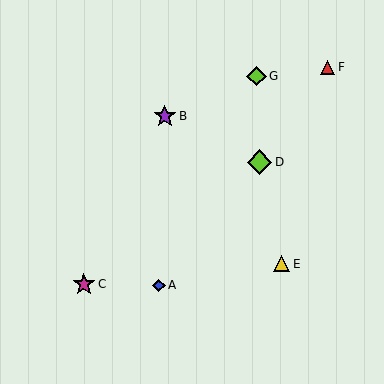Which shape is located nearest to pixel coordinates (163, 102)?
The purple star (labeled B) at (165, 116) is nearest to that location.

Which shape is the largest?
The lime diamond (labeled D) is the largest.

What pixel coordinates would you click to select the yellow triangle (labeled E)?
Click at (282, 264) to select the yellow triangle E.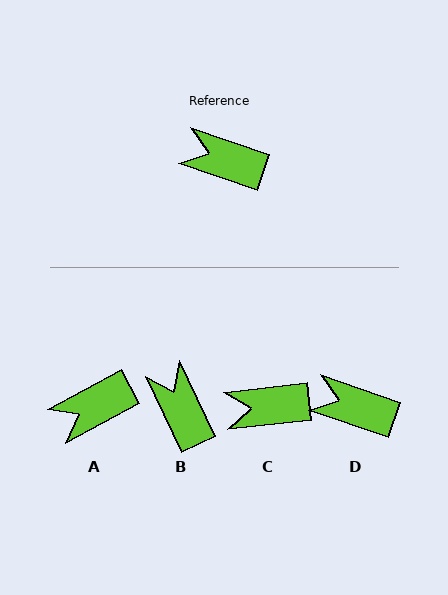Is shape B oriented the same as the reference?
No, it is off by about 45 degrees.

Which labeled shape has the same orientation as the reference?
D.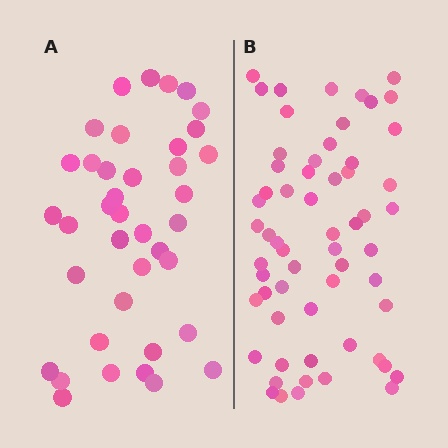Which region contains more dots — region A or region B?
Region B (the right region) has more dots.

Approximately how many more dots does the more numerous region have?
Region B has approximately 20 more dots than region A.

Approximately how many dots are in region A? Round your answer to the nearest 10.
About 40 dots. (The exact count is 39, which rounds to 40.)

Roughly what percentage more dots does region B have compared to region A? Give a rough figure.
About 55% more.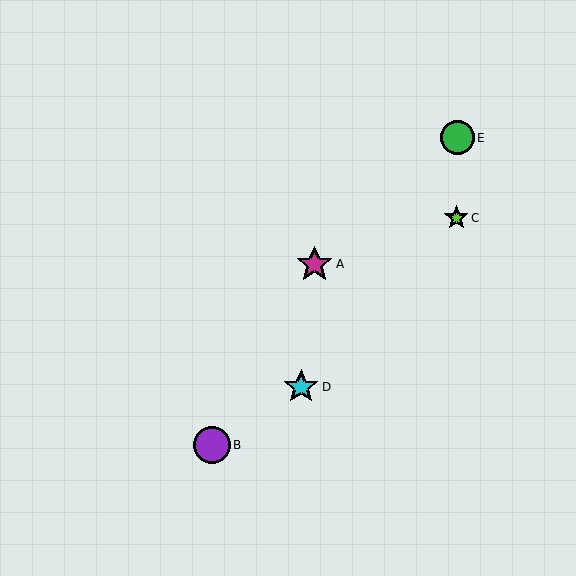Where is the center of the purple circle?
The center of the purple circle is at (212, 445).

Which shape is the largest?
The purple circle (labeled B) is the largest.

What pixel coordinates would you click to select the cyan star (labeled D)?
Click at (301, 387) to select the cyan star D.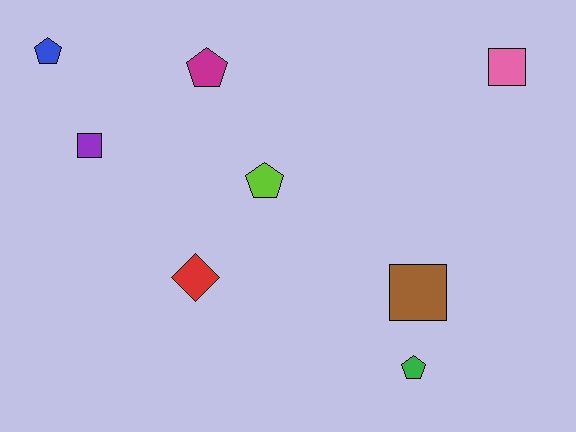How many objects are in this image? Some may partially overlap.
There are 8 objects.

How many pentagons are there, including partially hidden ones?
There are 4 pentagons.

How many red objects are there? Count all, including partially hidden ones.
There is 1 red object.